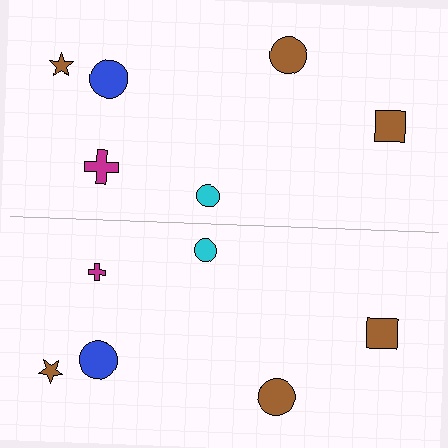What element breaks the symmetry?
The magenta cross on the bottom side has a different size than its mirror counterpart.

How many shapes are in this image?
There are 12 shapes in this image.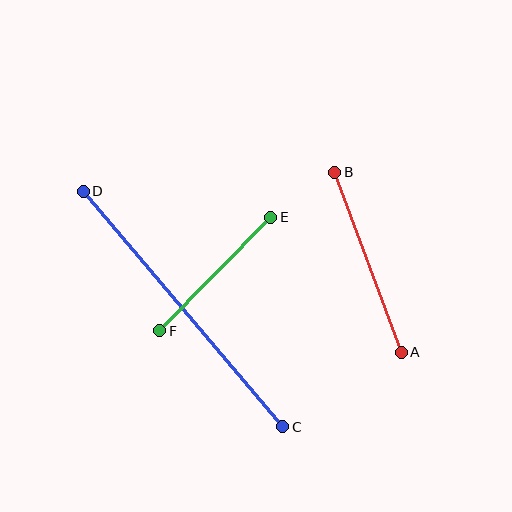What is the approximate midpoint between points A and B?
The midpoint is at approximately (368, 262) pixels.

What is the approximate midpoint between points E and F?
The midpoint is at approximately (215, 274) pixels.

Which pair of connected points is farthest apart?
Points C and D are farthest apart.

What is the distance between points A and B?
The distance is approximately 192 pixels.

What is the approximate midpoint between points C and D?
The midpoint is at approximately (183, 309) pixels.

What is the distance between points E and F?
The distance is approximately 159 pixels.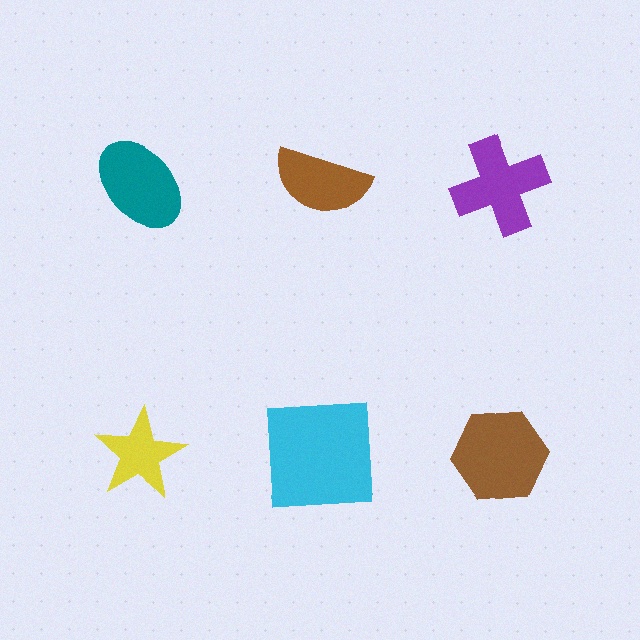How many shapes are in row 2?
3 shapes.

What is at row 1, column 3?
A purple cross.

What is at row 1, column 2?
A brown semicircle.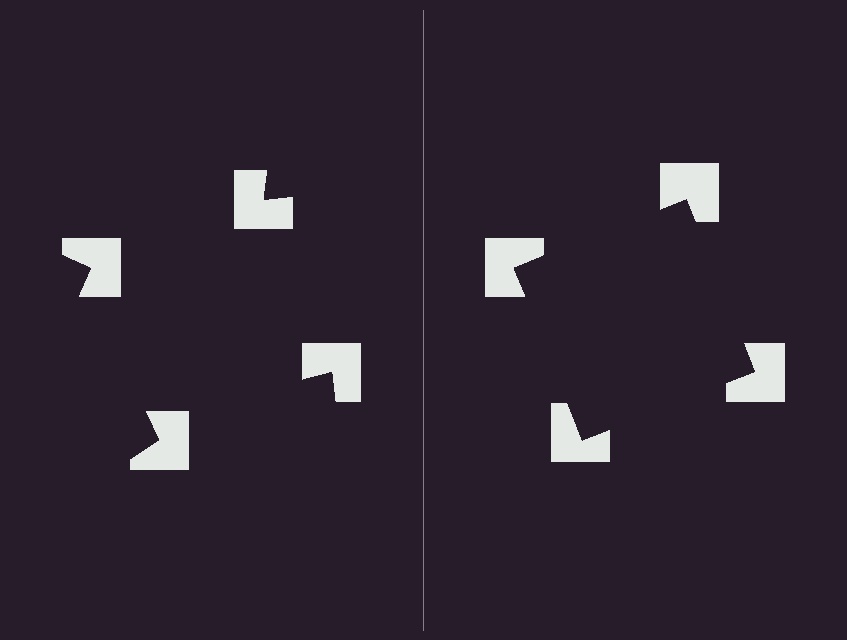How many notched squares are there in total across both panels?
8 — 4 on each side.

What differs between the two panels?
The notched squares are positioned identically on both sides; only the wedge orientations differ. On the right they align to a square; on the left they are misaligned.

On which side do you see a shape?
An illusory square appears on the right side. On the left side the wedge cuts are rotated, so no coherent shape forms.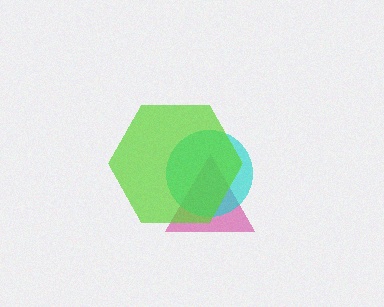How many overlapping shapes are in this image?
There are 3 overlapping shapes in the image.